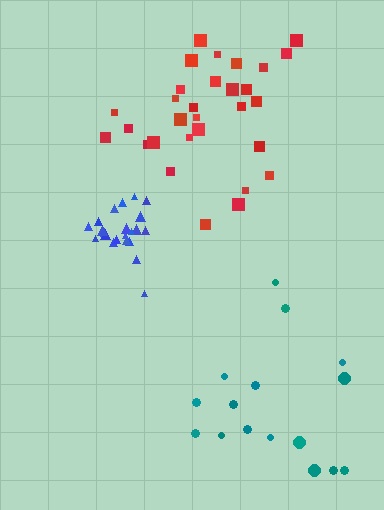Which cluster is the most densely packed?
Blue.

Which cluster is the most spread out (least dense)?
Teal.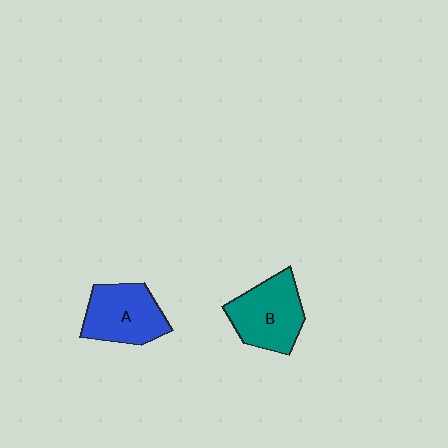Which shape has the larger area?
Shape B (teal).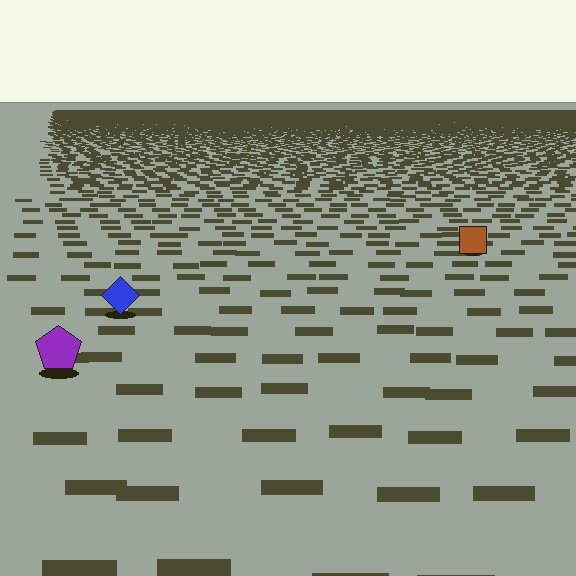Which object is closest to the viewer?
The purple pentagon is closest. The texture marks near it are larger and more spread out.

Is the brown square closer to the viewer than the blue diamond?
No. The blue diamond is closer — you can tell from the texture gradient: the ground texture is coarser near it.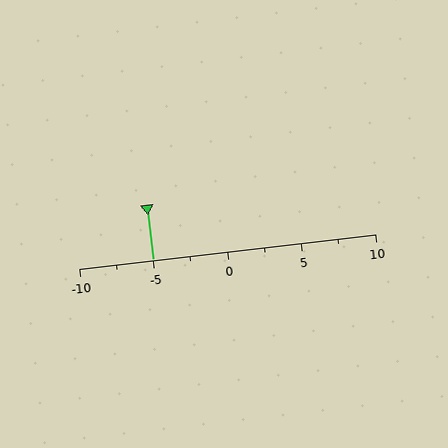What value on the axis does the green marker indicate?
The marker indicates approximately -5.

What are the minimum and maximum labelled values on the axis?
The axis runs from -10 to 10.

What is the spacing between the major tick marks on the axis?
The major ticks are spaced 5 apart.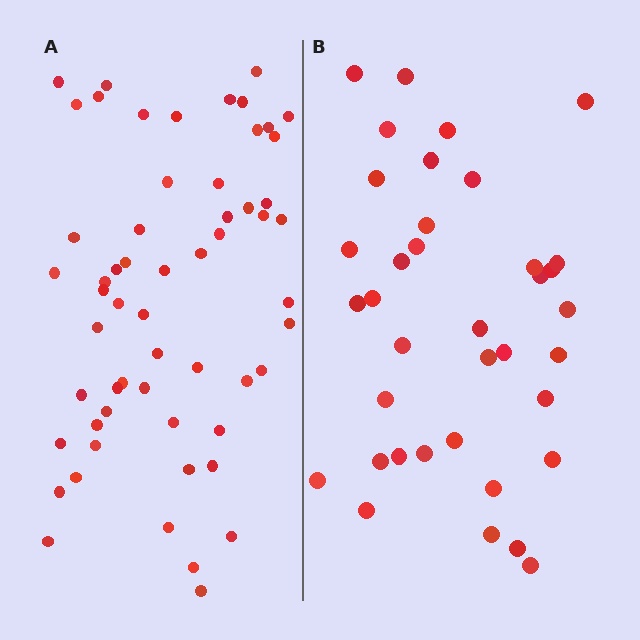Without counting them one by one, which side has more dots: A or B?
Region A (the left region) has more dots.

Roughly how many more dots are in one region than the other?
Region A has approximately 20 more dots than region B.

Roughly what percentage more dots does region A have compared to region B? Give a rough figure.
About 55% more.